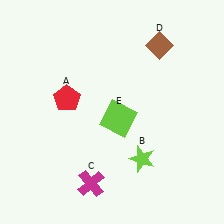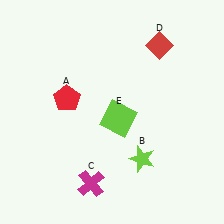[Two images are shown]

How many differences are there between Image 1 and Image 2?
There is 1 difference between the two images.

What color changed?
The diamond (D) changed from brown in Image 1 to red in Image 2.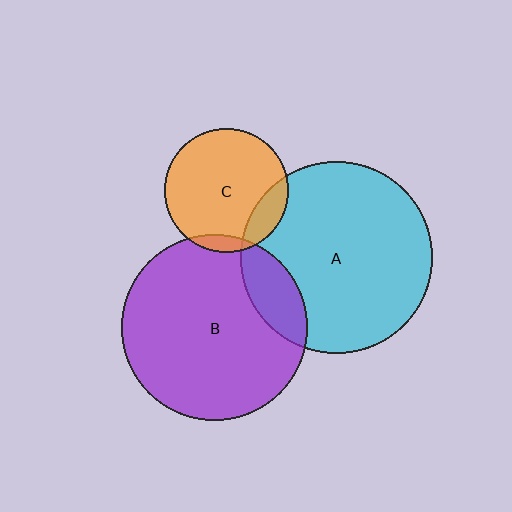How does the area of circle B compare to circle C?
Approximately 2.3 times.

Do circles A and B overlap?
Yes.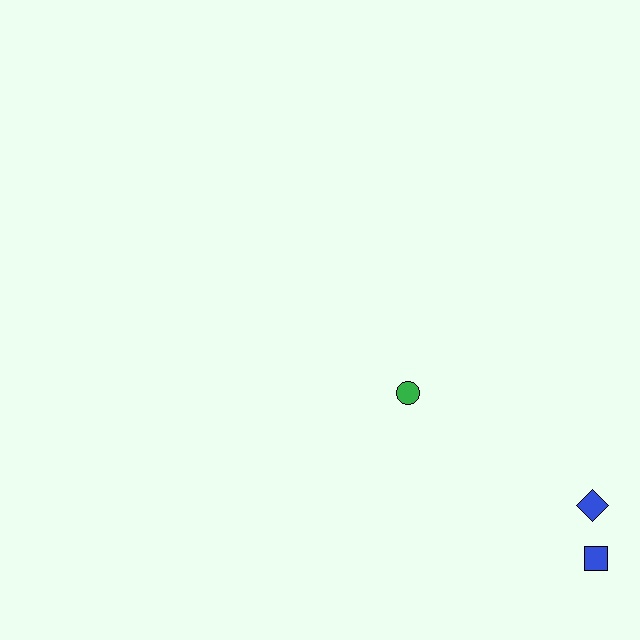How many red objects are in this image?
There are no red objects.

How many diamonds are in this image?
There is 1 diamond.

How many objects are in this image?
There are 3 objects.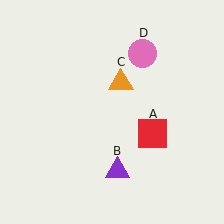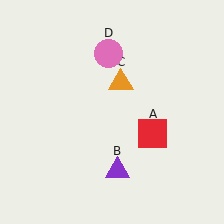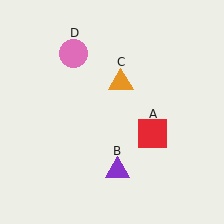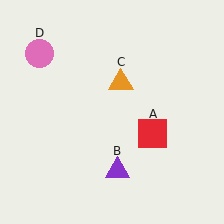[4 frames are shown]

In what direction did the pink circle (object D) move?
The pink circle (object D) moved left.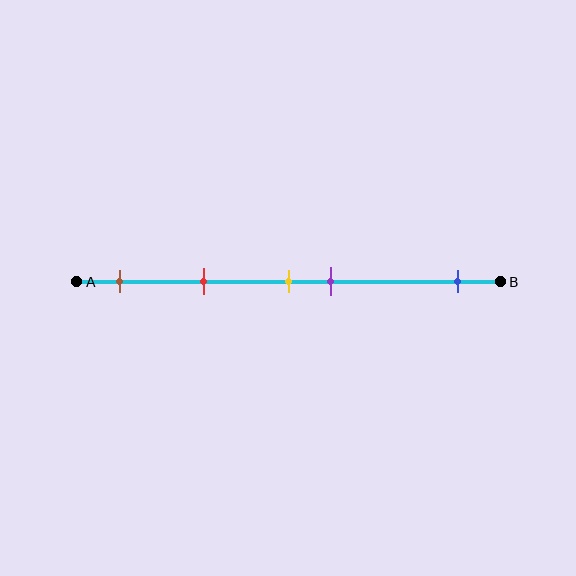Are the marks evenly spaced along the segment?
No, the marks are not evenly spaced.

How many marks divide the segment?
There are 5 marks dividing the segment.